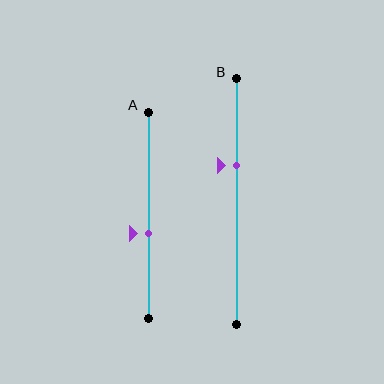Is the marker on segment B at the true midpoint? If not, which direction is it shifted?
No, the marker on segment B is shifted upward by about 15% of the segment length.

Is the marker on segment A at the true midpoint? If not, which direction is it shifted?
No, the marker on segment A is shifted downward by about 9% of the segment length.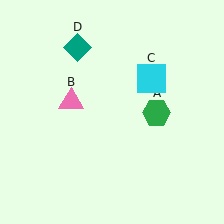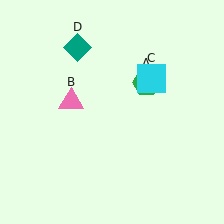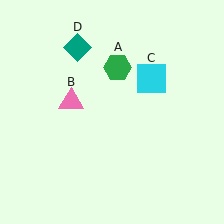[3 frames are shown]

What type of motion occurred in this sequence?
The green hexagon (object A) rotated counterclockwise around the center of the scene.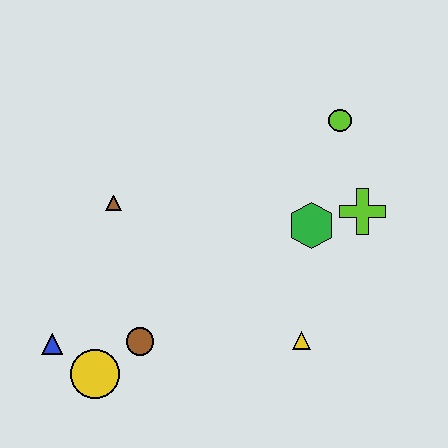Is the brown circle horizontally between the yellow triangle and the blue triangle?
Yes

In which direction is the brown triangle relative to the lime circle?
The brown triangle is to the left of the lime circle.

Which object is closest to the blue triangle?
The yellow circle is closest to the blue triangle.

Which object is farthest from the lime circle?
The blue triangle is farthest from the lime circle.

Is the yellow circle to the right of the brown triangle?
No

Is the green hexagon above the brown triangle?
No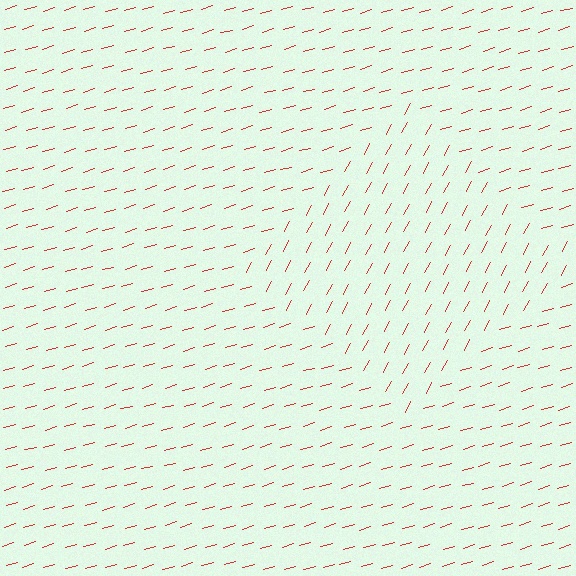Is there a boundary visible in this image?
Yes, there is a texture boundary formed by a change in line orientation.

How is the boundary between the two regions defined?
The boundary is defined purely by a change in line orientation (approximately 45 degrees difference). All lines are the same color and thickness.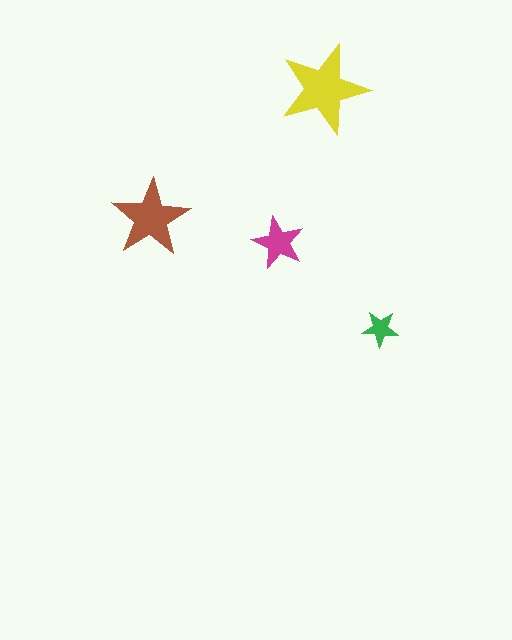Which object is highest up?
The yellow star is topmost.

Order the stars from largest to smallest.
the yellow one, the brown one, the magenta one, the green one.